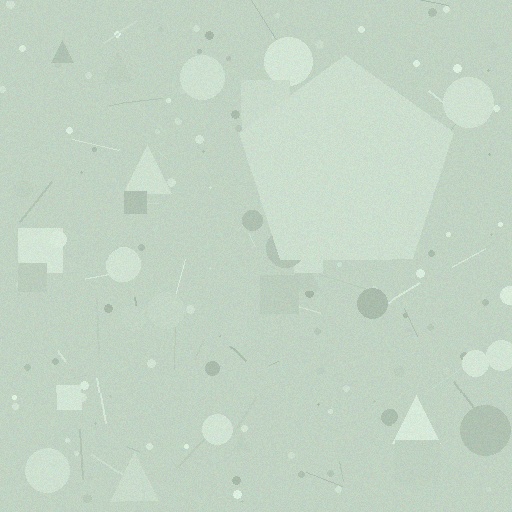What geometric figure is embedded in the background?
A pentagon is embedded in the background.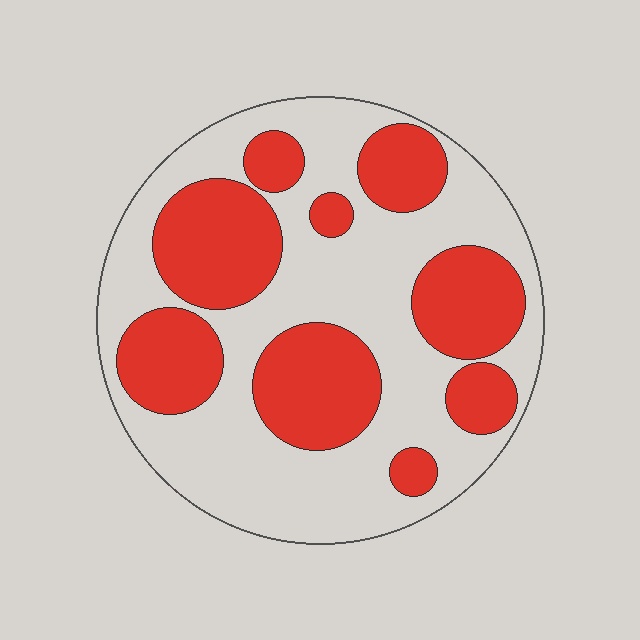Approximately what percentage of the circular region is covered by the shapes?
Approximately 40%.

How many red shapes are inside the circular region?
9.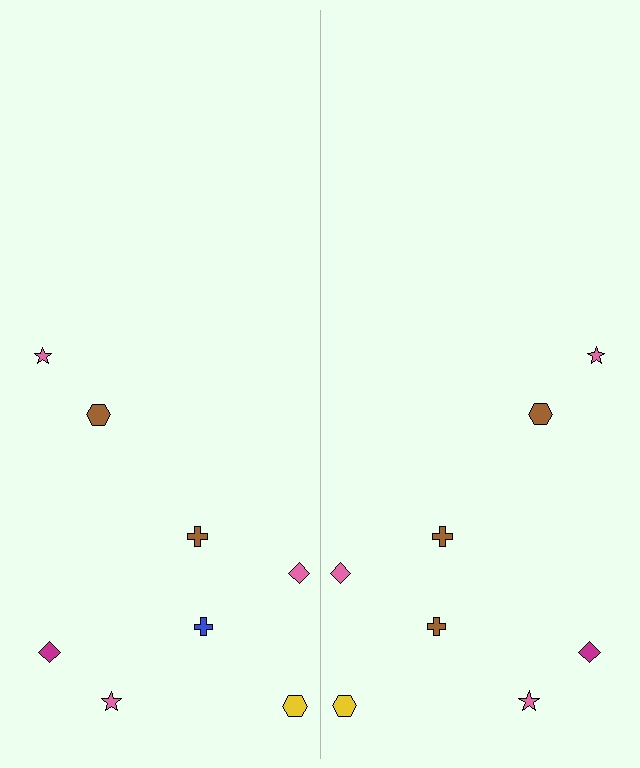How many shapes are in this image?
There are 16 shapes in this image.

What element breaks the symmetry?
The brown cross on the right side breaks the symmetry — its mirror counterpart is blue.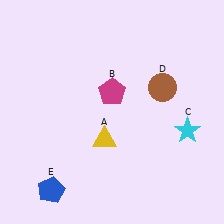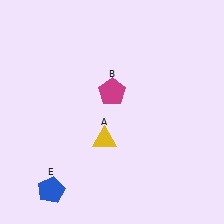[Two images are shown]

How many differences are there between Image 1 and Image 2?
There are 2 differences between the two images.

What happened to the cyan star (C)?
The cyan star (C) was removed in Image 2. It was in the bottom-right area of Image 1.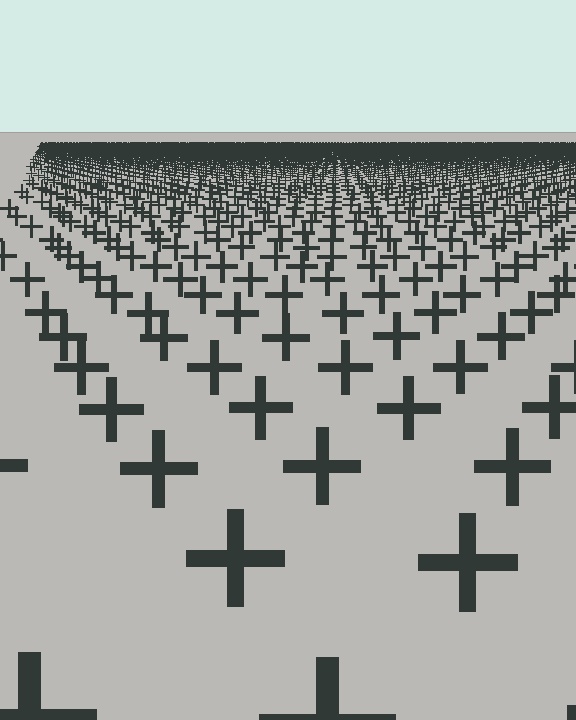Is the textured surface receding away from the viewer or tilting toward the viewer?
The surface is receding away from the viewer. Texture elements get smaller and denser toward the top.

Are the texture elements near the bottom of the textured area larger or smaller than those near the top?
Larger. Near the bottom, elements are closer to the viewer and appear at a bigger on-screen size.